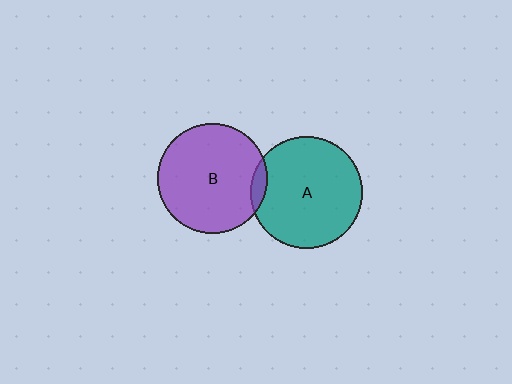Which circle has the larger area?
Circle A (teal).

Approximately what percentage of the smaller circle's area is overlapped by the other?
Approximately 5%.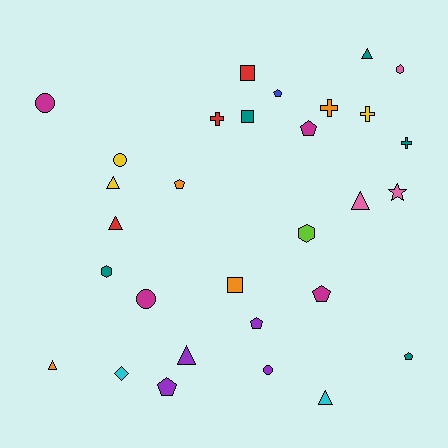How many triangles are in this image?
There are 7 triangles.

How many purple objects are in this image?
There are 4 purple objects.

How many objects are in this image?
There are 30 objects.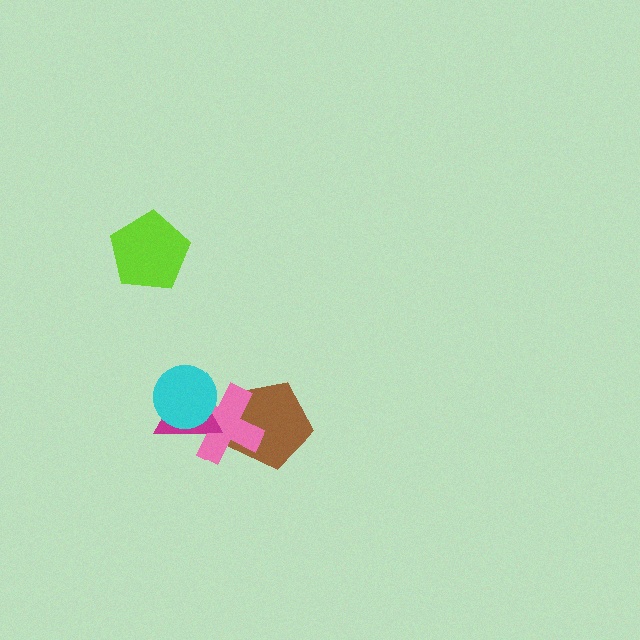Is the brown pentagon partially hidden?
Yes, it is partially covered by another shape.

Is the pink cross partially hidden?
Yes, it is partially covered by another shape.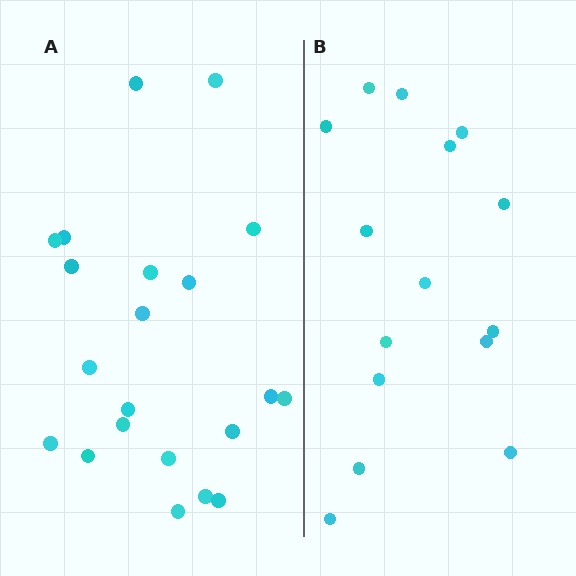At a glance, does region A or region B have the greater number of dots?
Region A (the left region) has more dots.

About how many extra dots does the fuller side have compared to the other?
Region A has about 6 more dots than region B.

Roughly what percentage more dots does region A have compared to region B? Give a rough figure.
About 40% more.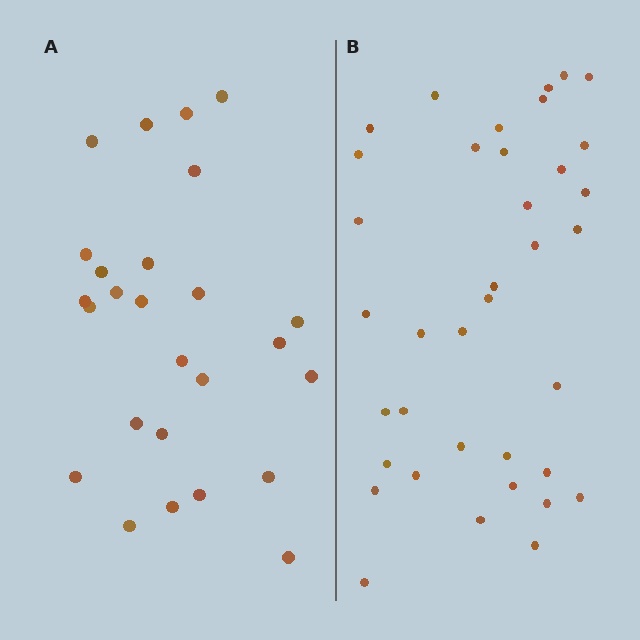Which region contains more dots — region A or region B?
Region B (the right region) has more dots.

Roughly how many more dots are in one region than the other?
Region B has roughly 12 or so more dots than region A.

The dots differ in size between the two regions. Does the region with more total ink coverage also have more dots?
No. Region A has more total ink coverage because its dots are larger, but region B actually contains more individual dots. Total area can be misleading — the number of items is what matters here.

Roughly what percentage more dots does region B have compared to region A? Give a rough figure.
About 40% more.